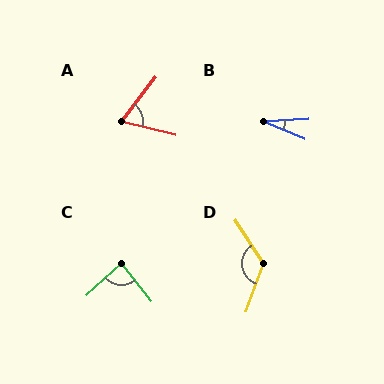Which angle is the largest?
D, at approximately 128 degrees.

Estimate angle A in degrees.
Approximately 67 degrees.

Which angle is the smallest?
B, at approximately 25 degrees.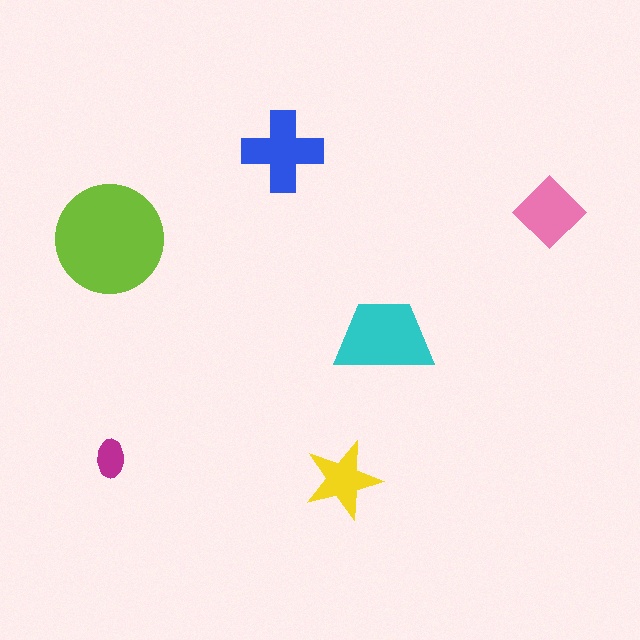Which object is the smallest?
The magenta ellipse.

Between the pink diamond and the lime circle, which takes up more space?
The lime circle.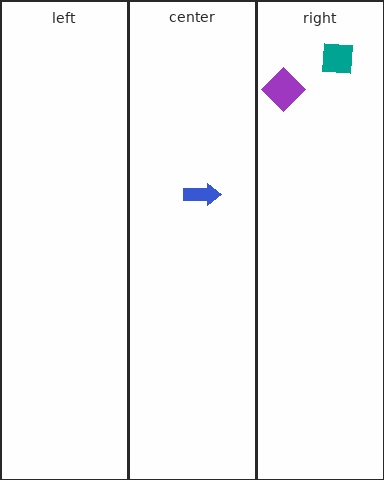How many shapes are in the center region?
1.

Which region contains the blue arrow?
The center region.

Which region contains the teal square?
The right region.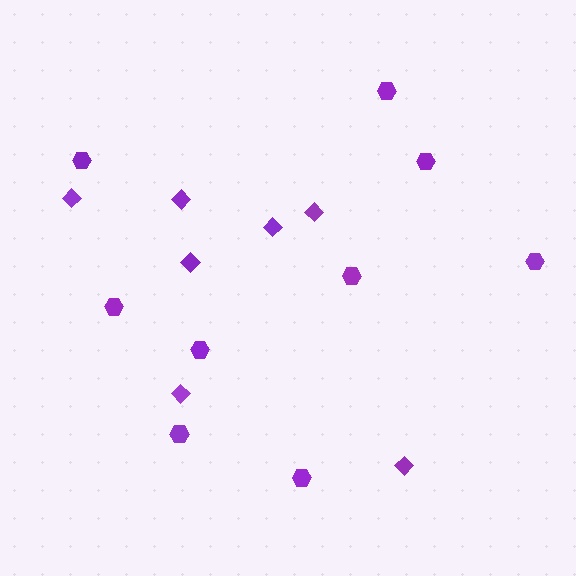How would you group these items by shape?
There are 2 groups: one group of diamonds (7) and one group of hexagons (9).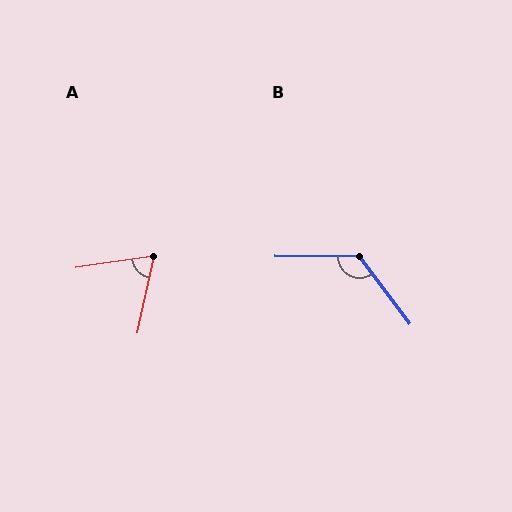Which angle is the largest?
B, at approximately 127 degrees.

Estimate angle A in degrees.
Approximately 70 degrees.